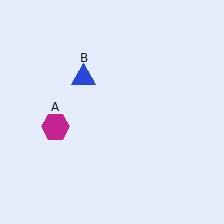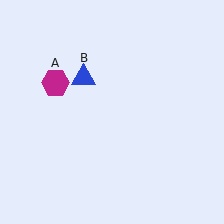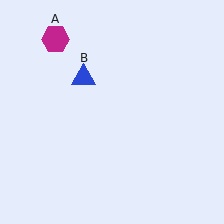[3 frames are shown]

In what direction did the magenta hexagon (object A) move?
The magenta hexagon (object A) moved up.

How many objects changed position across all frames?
1 object changed position: magenta hexagon (object A).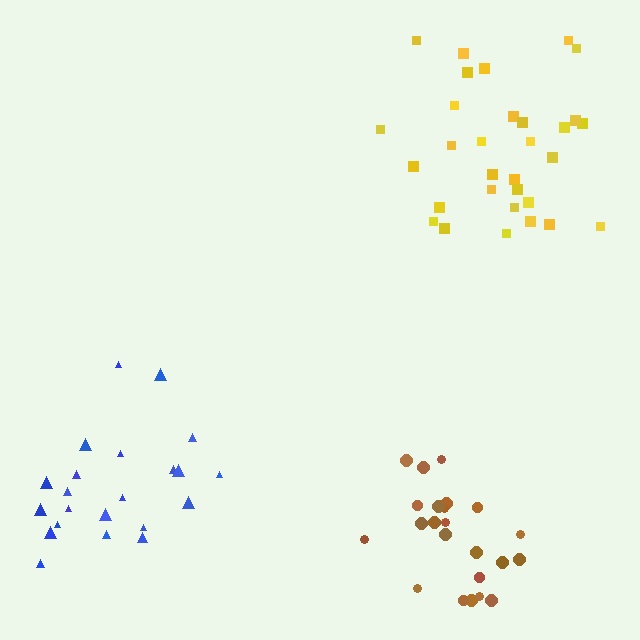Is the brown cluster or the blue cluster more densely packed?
Brown.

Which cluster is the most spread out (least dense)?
Blue.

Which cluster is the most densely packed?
Brown.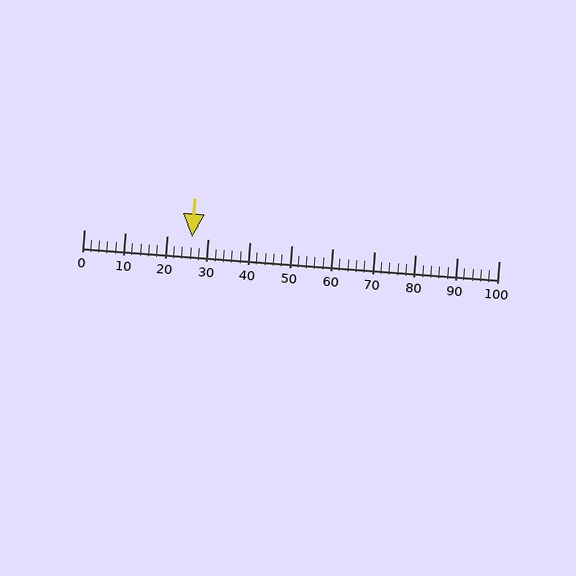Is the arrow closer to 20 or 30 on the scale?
The arrow is closer to 30.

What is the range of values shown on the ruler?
The ruler shows values from 0 to 100.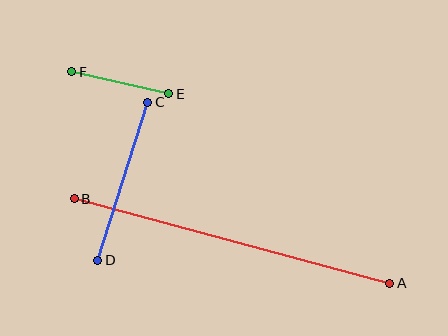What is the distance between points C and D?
The distance is approximately 166 pixels.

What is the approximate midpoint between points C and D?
The midpoint is at approximately (123, 181) pixels.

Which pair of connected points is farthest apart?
Points A and B are farthest apart.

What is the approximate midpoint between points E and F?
The midpoint is at approximately (120, 83) pixels.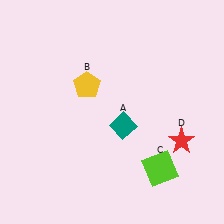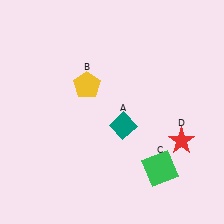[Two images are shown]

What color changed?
The square (C) changed from lime in Image 1 to green in Image 2.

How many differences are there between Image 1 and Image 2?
There is 1 difference between the two images.